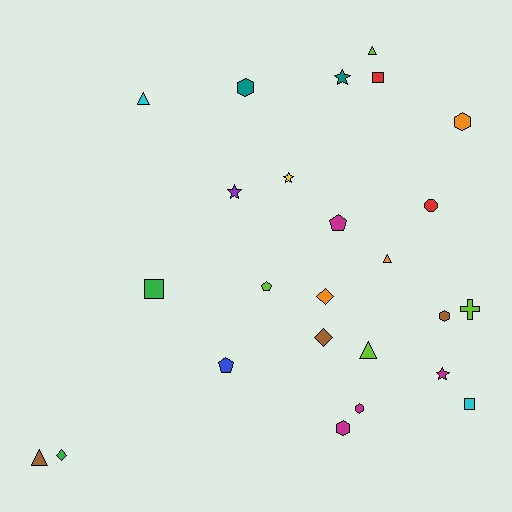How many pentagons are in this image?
There are 3 pentagons.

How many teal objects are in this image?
There are 2 teal objects.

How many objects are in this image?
There are 25 objects.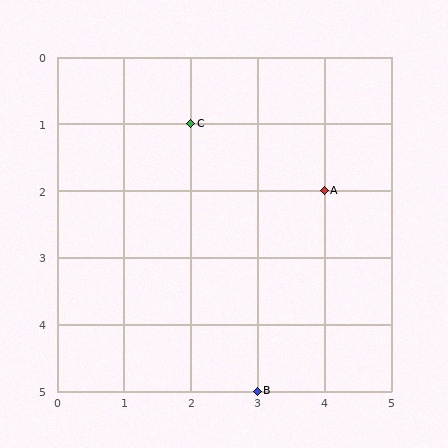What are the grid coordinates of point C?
Point C is at grid coordinates (2, 1).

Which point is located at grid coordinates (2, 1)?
Point C is at (2, 1).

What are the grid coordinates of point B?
Point B is at grid coordinates (3, 5).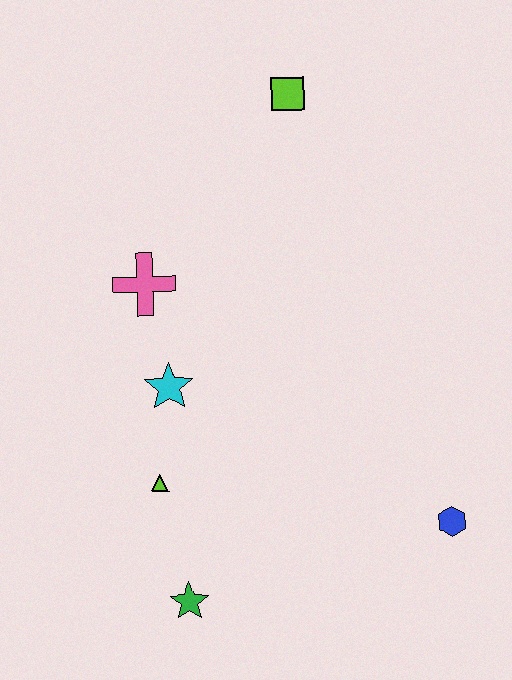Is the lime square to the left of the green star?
No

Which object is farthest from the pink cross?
The blue hexagon is farthest from the pink cross.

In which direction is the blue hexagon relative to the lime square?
The blue hexagon is below the lime square.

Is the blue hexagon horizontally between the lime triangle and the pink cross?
No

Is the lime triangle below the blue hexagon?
No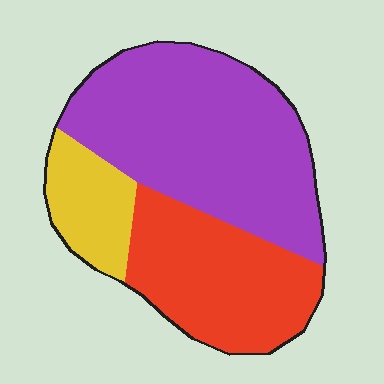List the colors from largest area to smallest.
From largest to smallest: purple, red, yellow.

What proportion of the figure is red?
Red covers around 35% of the figure.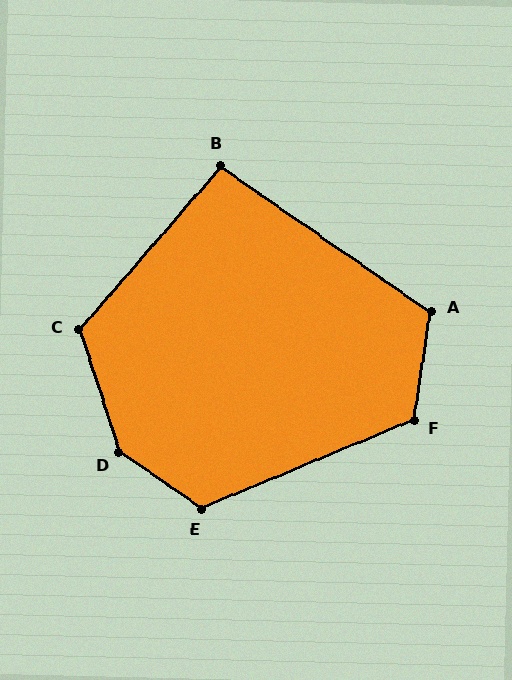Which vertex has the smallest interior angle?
B, at approximately 96 degrees.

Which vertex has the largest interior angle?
D, at approximately 142 degrees.